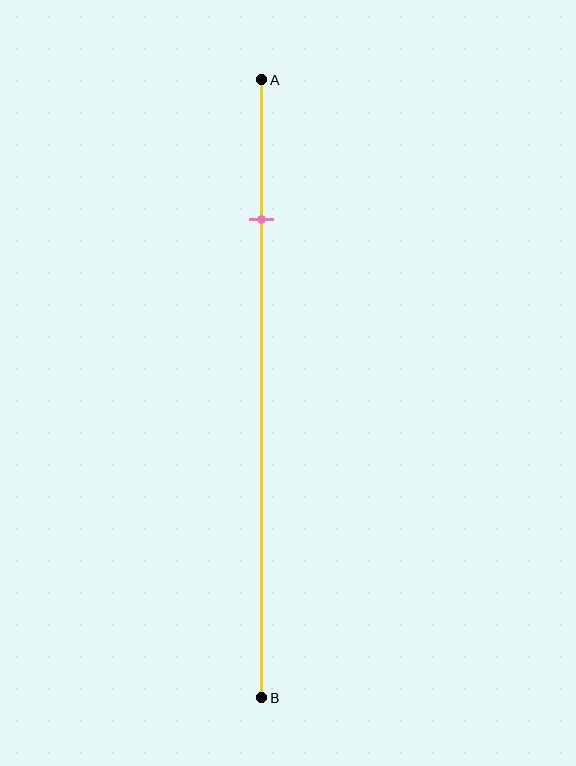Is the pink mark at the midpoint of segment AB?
No, the mark is at about 25% from A, not at the 50% midpoint.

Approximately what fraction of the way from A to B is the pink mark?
The pink mark is approximately 25% of the way from A to B.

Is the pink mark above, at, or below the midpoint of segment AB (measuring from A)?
The pink mark is above the midpoint of segment AB.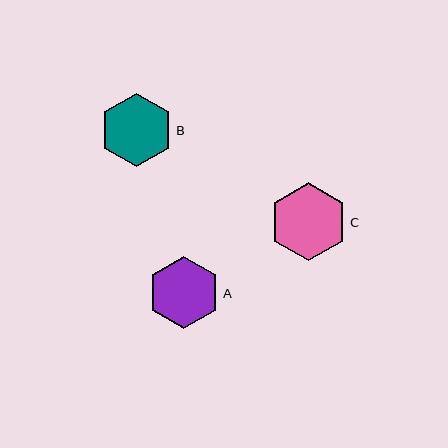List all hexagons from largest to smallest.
From largest to smallest: C, B, A.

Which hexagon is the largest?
Hexagon C is the largest with a size of approximately 78 pixels.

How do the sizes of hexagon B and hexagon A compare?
Hexagon B and hexagon A are approximately the same size.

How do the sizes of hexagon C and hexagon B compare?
Hexagon C and hexagon B are approximately the same size.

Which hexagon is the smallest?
Hexagon A is the smallest with a size of approximately 73 pixels.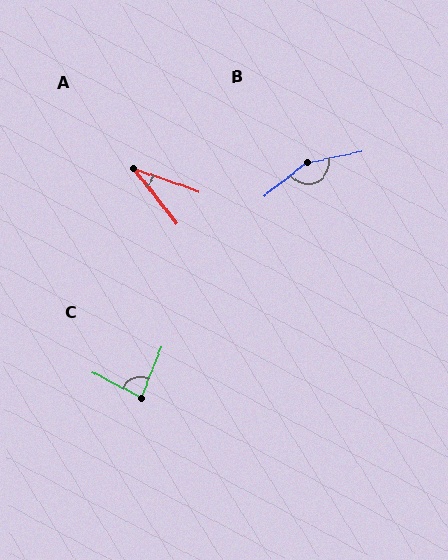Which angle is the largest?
B, at approximately 154 degrees.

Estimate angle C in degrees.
Approximately 83 degrees.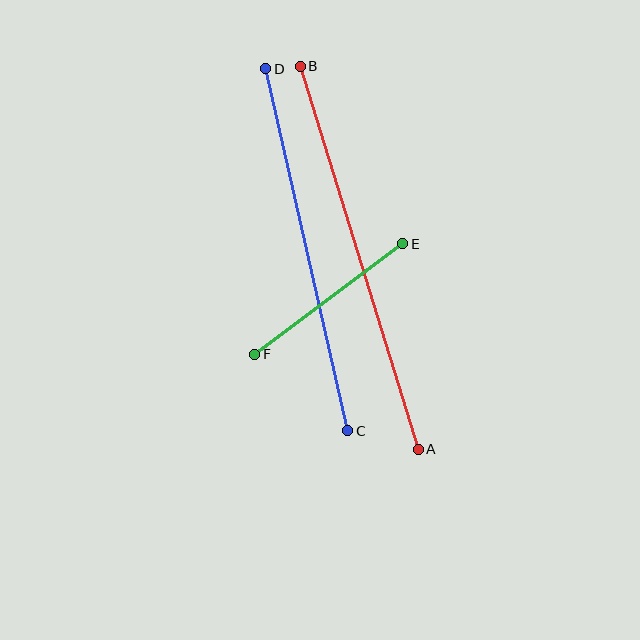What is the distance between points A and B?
The distance is approximately 401 pixels.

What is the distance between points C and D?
The distance is approximately 371 pixels.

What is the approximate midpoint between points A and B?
The midpoint is at approximately (359, 258) pixels.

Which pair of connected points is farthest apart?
Points A and B are farthest apart.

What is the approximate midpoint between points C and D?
The midpoint is at approximately (307, 250) pixels.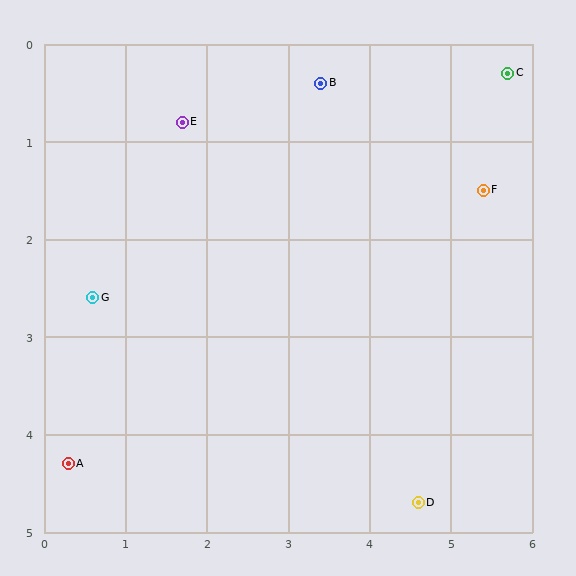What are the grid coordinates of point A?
Point A is at approximately (0.3, 4.3).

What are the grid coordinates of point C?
Point C is at approximately (5.7, 0.3).